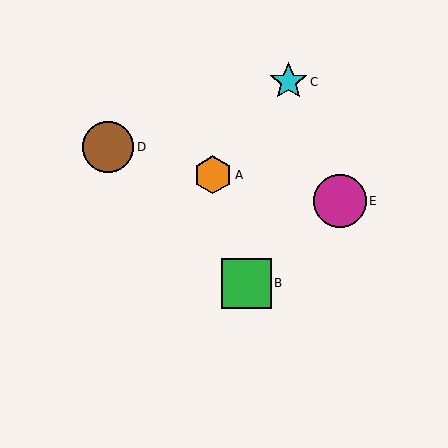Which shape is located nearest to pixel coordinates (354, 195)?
The magenta circle (labeled E) at (340, 201) is nearest to that location.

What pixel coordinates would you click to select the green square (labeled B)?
Click at (246, 283) to select the green square B.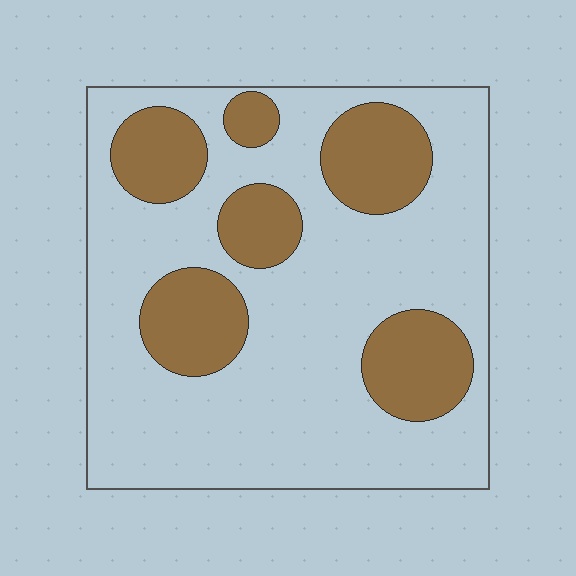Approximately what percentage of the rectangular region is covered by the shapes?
Approximately 30%.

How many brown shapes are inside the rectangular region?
6.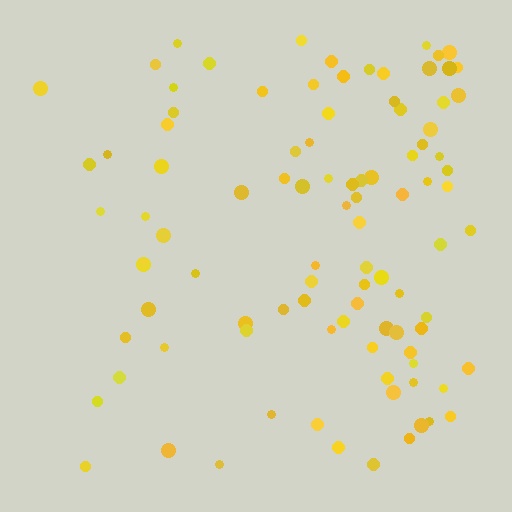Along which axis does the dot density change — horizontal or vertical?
Horizontal.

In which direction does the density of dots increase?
From left to right, with the right side densest.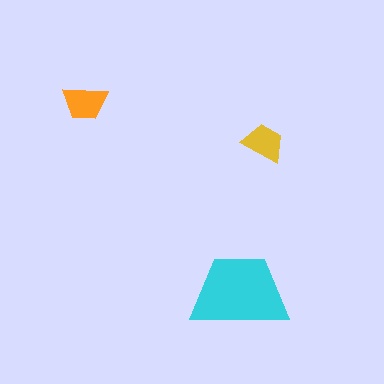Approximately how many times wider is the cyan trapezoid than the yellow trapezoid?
About 2.5 times wider.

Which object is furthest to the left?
The orange trapezoid is leftmost.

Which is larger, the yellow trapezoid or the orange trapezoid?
The orange one.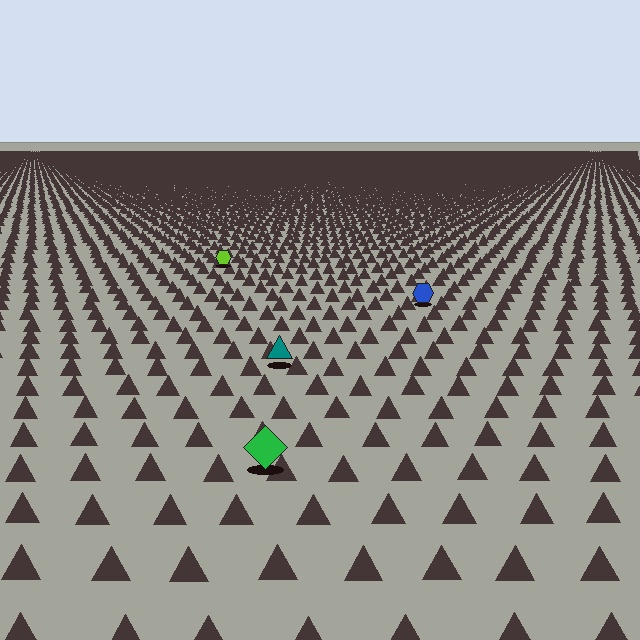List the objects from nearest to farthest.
From nearest to farthest: the green diamond, the teal triangle, the blue hexagon, the lime hexagon.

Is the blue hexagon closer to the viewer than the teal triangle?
No. The teal triangle is closer — you can tell from the texture gradient: the ground texture is coarser near it.